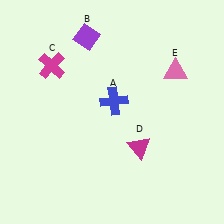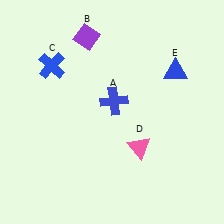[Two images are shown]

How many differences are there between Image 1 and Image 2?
There are 3 differences between the two images.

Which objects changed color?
C changed from magenta to blue. D changed from magenta to pink. E changed from pink to blue.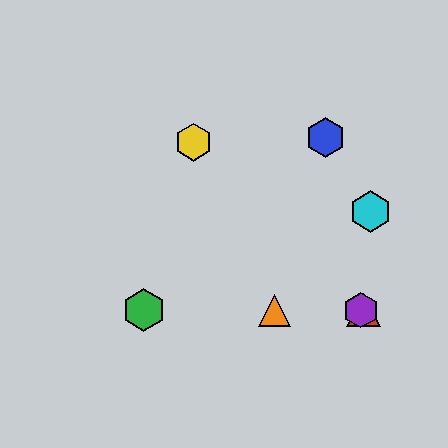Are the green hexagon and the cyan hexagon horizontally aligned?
No, the green hexagon is at y≈310 and the cyan hexagon is at y≈211.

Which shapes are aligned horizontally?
The red triangle, the green hexagon, the purple hexagon, the orange triangle are aligned horizontally.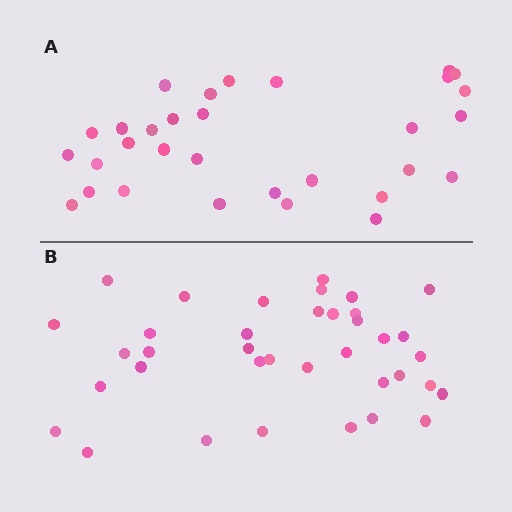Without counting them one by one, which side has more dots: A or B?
Region B (the bottom region) has more dots.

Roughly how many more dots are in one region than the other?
Region B has about 6 more dots than region A.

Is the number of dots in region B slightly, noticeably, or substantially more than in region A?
Region B has only slightly more — the two regions are fairly close. The ratio is roughly 1.2 to 1.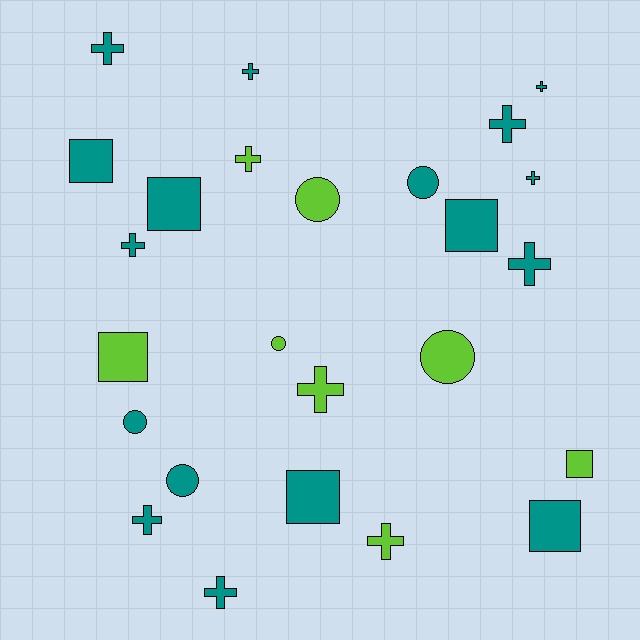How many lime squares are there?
There are 2 lime squares.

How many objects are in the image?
There are 25 objects.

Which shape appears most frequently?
Cross, with 12 objects.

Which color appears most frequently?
Teal, with 17 objects.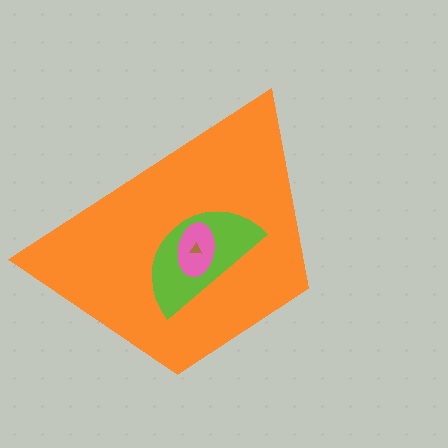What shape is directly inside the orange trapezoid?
The lime semicircle.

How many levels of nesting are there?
4.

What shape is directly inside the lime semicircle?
The pink ellipse.